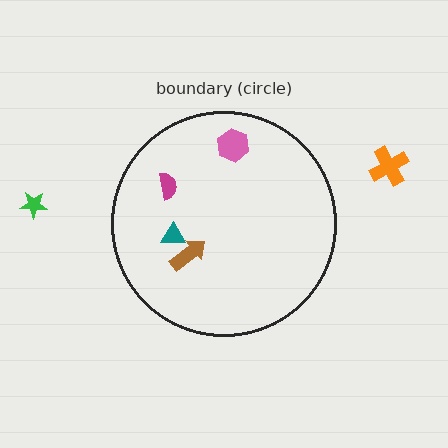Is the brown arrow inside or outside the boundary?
Inside.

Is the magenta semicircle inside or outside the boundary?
Inside.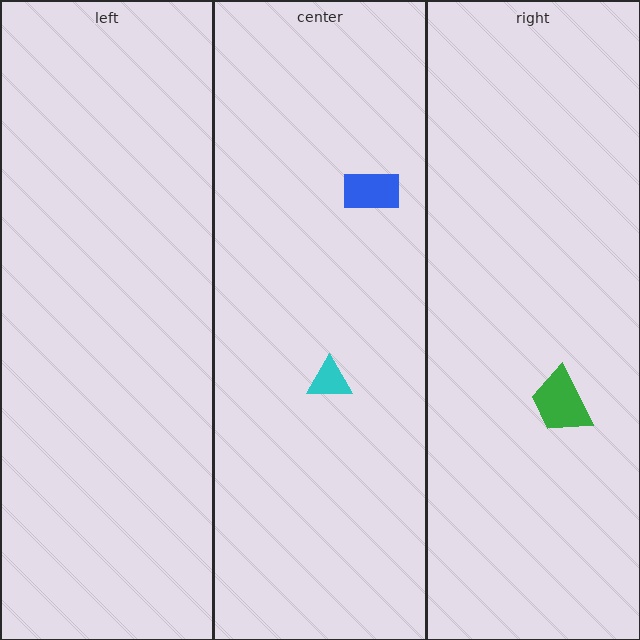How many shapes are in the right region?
1.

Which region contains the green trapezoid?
The right region.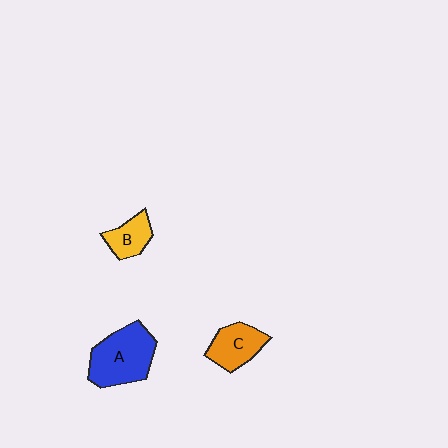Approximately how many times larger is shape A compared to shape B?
Approximately 2.2 times.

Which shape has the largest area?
Shape A (blue).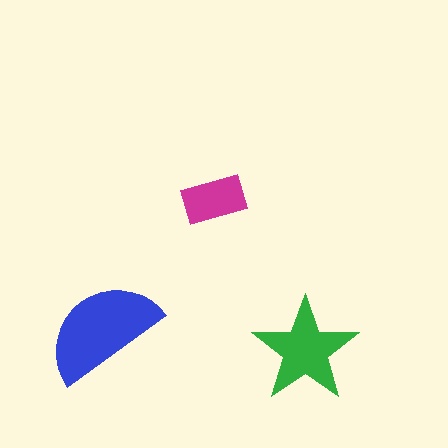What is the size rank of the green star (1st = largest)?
2nd.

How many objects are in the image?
There are 3 objects in the image.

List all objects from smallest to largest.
The magenta rectangle, the green star, the blue semicircle.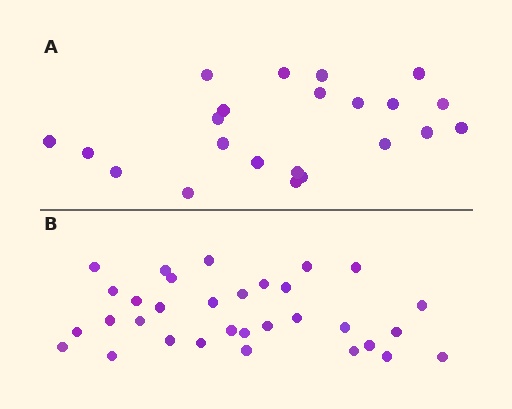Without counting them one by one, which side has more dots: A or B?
Region B (the bottom region) has more dots.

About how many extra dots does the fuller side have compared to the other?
Region B has roughly 10 or so more dots than region A.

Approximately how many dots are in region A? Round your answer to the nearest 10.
About 20 dots. (The exact count is 22, which rounds to 20.)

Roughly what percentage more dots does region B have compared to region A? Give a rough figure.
About 45% more.